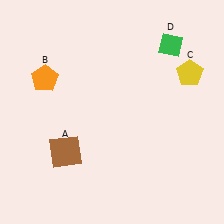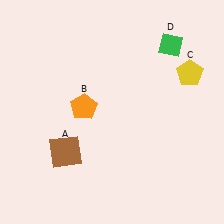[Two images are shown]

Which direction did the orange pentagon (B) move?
The orange pentagon (B) moved right.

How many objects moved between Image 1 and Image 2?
1 object moved between the two images.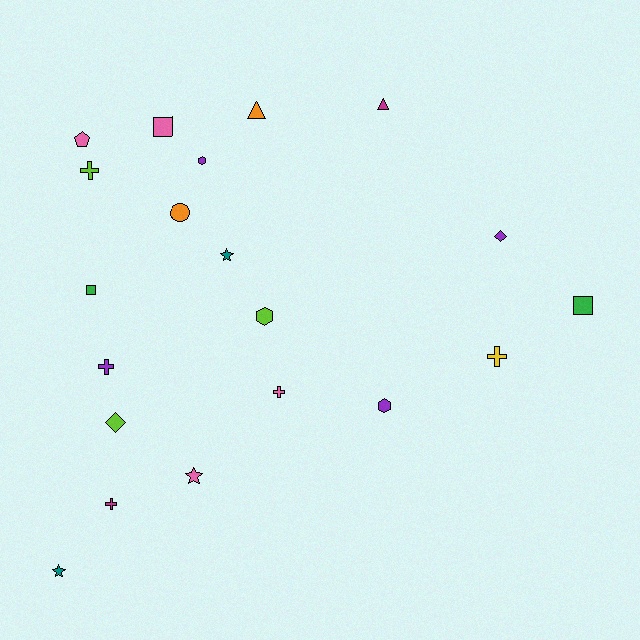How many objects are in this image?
There are 20 objects.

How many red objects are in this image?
There are no red objects.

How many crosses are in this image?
There are 5 crosses.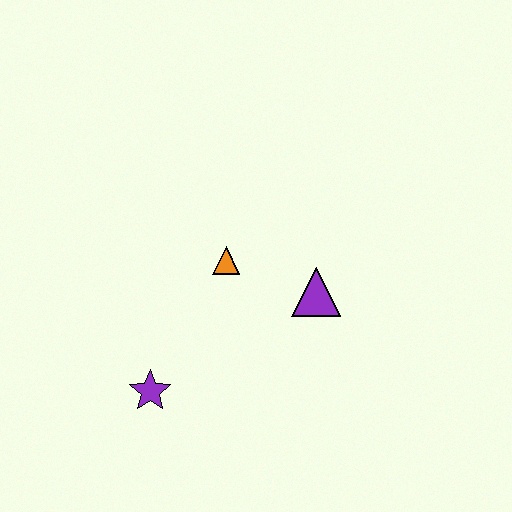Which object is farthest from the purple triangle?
The purple star is farthest from the purple triangle.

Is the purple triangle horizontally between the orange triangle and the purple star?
No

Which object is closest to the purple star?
The orange triangle is closest to the purple star.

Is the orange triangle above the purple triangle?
Yes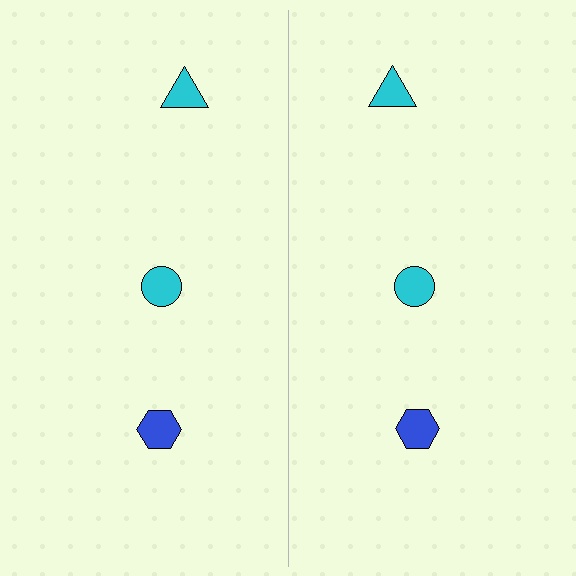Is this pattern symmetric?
Yes, this pattern has bilateral (reflection) symmetry.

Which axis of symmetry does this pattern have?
The pattern has a vertical axis of symmetry running through the center of the image.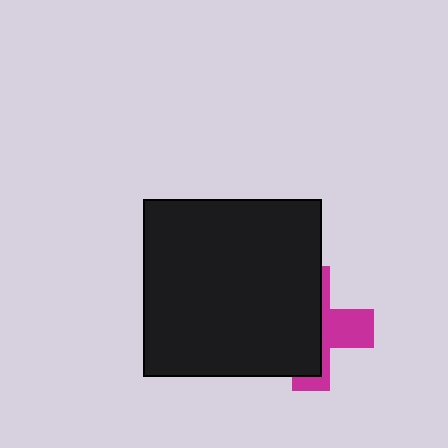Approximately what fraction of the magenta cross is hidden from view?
Roughly 62% of the magenta cross is hidden behind the black square.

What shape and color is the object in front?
The object in front is a black square.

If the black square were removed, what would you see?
You would see the complete magenta cross.